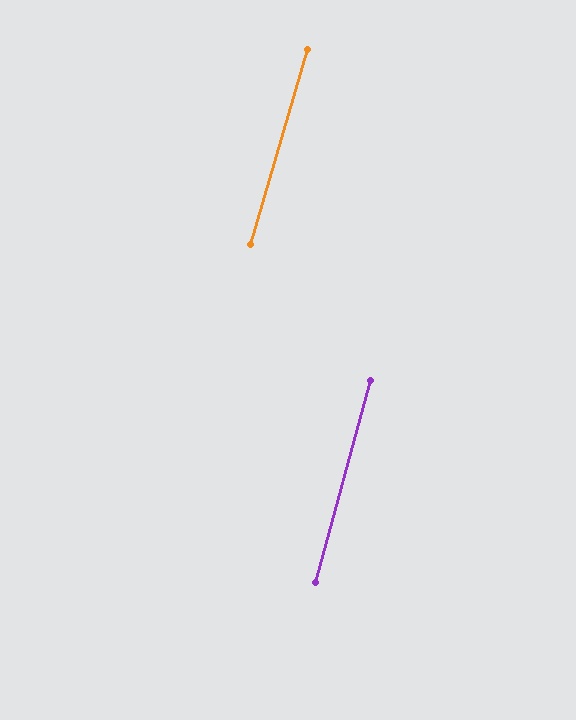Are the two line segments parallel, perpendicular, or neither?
Parallel — their directions differ by only 1.1°.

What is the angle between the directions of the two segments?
Approximately 1 degree.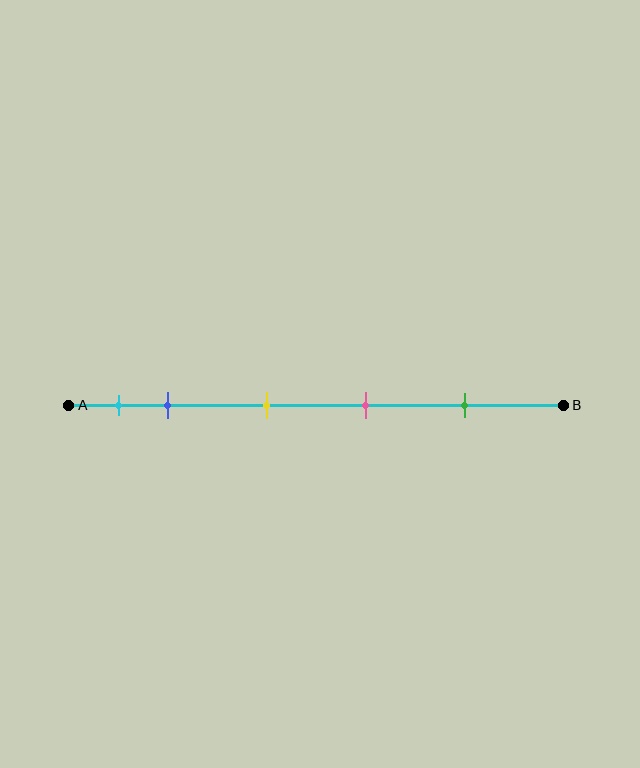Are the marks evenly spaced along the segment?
No, the marks are not evenly spaced.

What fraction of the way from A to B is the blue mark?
The blue mark is approximately 20% (0.2) of the way from A to B.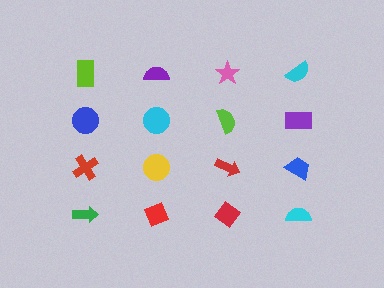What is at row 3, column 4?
A blue trapezoid.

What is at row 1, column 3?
A pink star.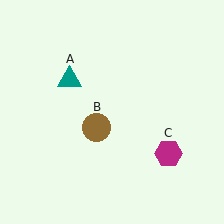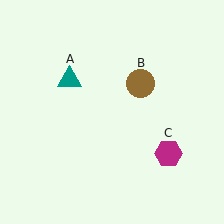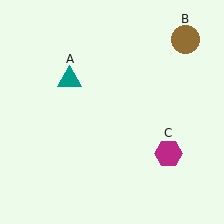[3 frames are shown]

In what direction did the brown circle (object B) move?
The brown circle (object B) moved up and to the right.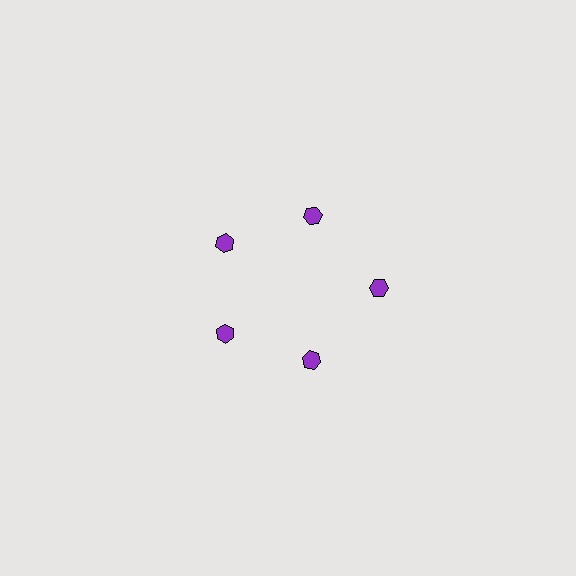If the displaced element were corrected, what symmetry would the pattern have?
It would have 5-fold rotational symmetry — the pattern would map onto itself every 72 degrees.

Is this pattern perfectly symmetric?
No. The 5 purple hexagons are arranged in a ring, but one element near the 3 o'clock position is pushed outward from the center, breaking the 5-fold rotational symmetry.